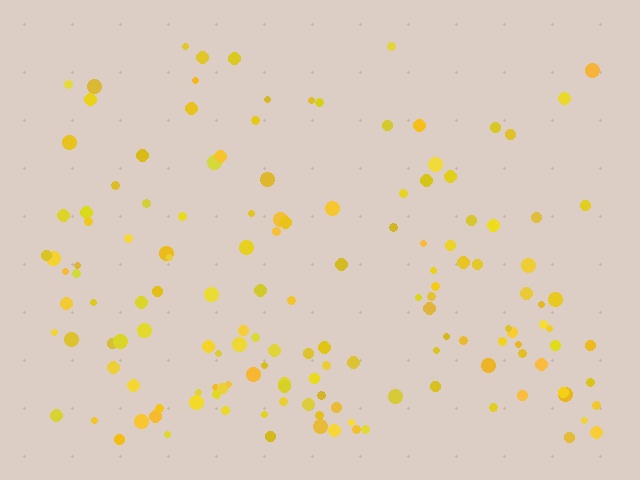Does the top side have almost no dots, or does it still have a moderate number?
Still a moderate number, just noticeably fewer than the bottom.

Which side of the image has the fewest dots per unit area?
The top.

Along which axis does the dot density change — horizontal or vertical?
Vertical.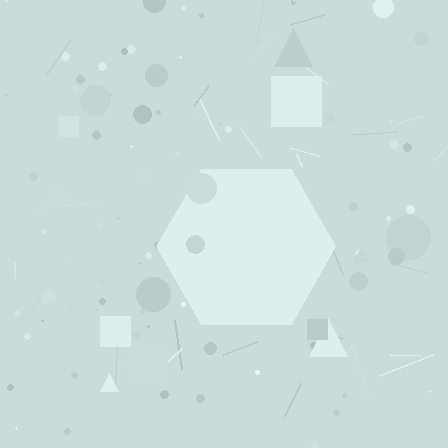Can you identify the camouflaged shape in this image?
The camouflaged shape is a hexagon.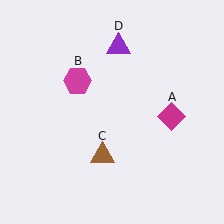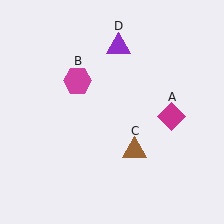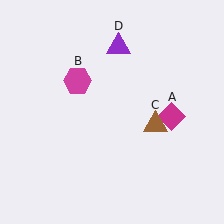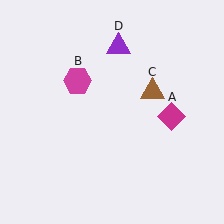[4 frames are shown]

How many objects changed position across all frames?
1 object changed position: brown triangle (object C).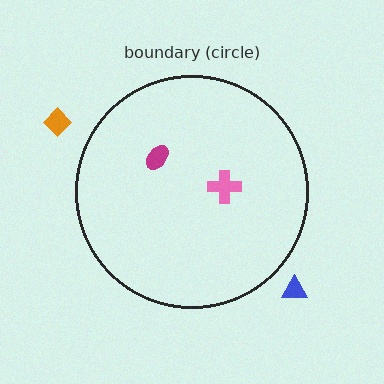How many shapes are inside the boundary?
2 inside, 2 outside.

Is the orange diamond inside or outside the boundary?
Outside.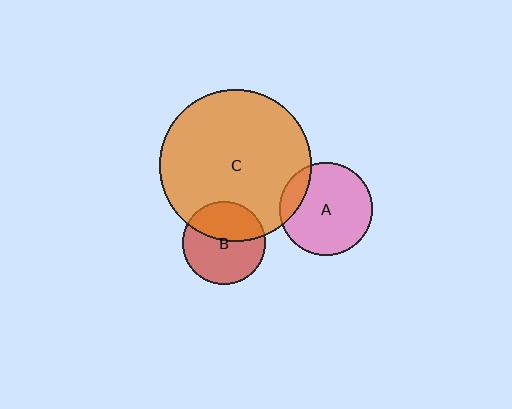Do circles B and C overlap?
Yes.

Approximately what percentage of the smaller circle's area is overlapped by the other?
Approximately 40%.